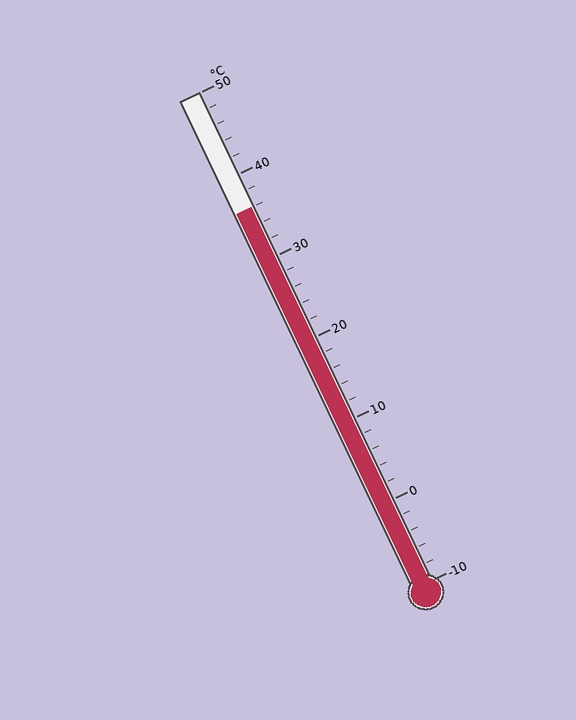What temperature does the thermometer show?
The thermometer shows approximately 36°C.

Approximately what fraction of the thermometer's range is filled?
The thermometer is filled to approximately 75% of its range.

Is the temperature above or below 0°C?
The temperature is above 0°C.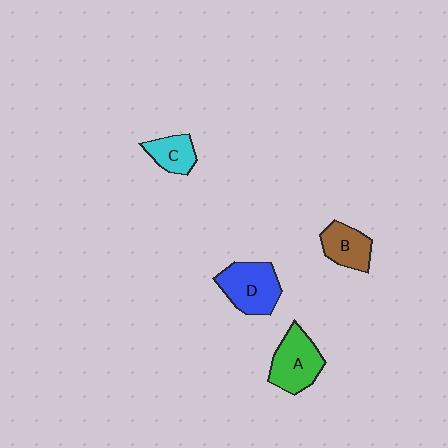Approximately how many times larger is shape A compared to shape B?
Approximately 1.4 times.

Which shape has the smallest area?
Shape C (cyan).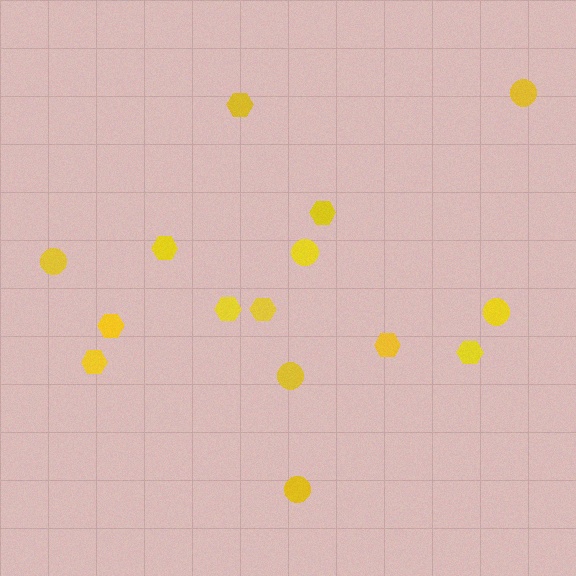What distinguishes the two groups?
There are 2 groups: one group of circles (6) and one group of hexagons (9).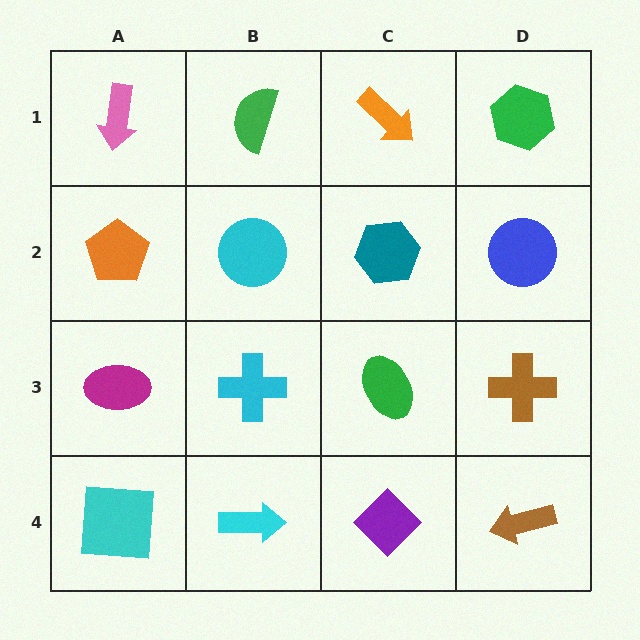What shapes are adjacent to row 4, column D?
A brown cross (row 3, column D), a purple diamond (row 4, column C).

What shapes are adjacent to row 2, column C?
An orange arrow (row 1, column C), a green ellipse (row 3, column C), a cyan circle (row 2, column B), a blue circle (row 2, column D).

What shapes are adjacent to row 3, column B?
A cyan circle (row 2, column B), a cyan arrow (row 4, column B), a magenta ellipse (row 3, column A), a green ellipse (row 3, column C).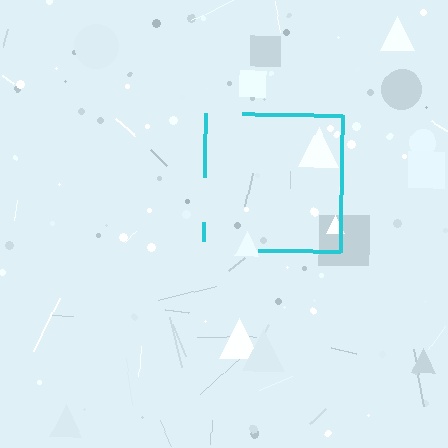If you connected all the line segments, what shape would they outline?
They would outline a square.